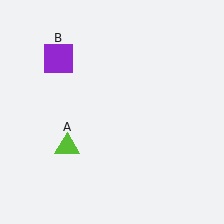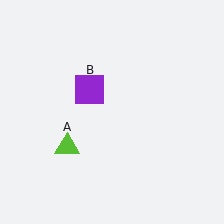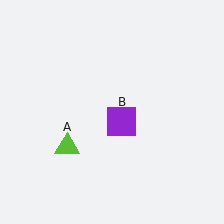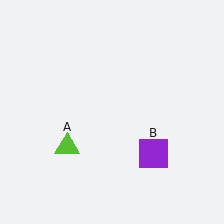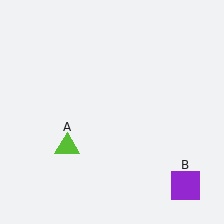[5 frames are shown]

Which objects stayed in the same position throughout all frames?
Lime triangle (object A) remained stationary.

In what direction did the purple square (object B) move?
The purple square (object B) moved down and to the right.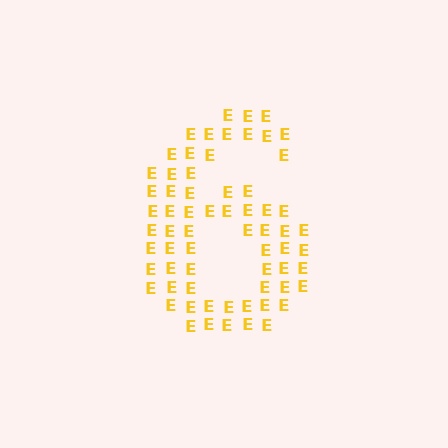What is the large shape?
The large shape is the digit 6.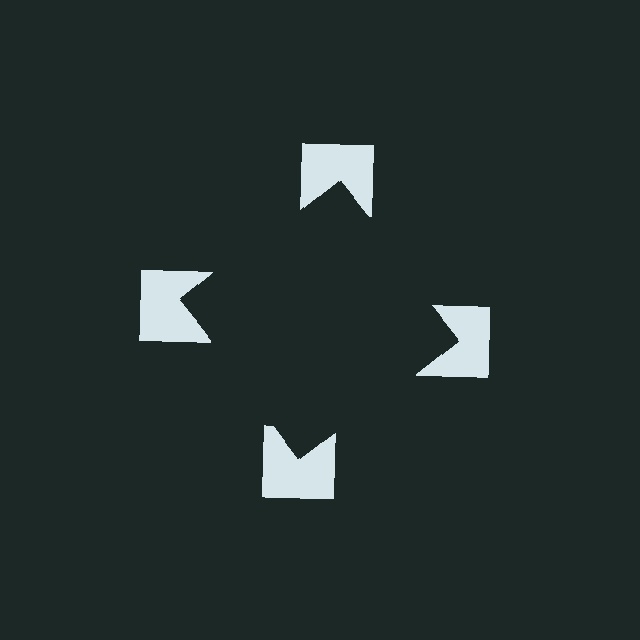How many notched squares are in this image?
There are 4 — one at each vertex of the illusory square.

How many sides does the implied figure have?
4 sides.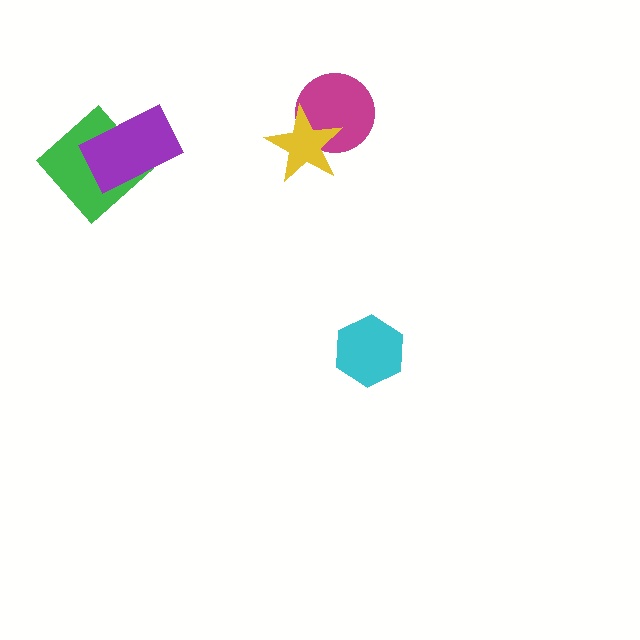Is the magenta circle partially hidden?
Yes, it is partially covered by another shape.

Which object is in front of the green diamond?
The purple rectangle is in front of the green diamond.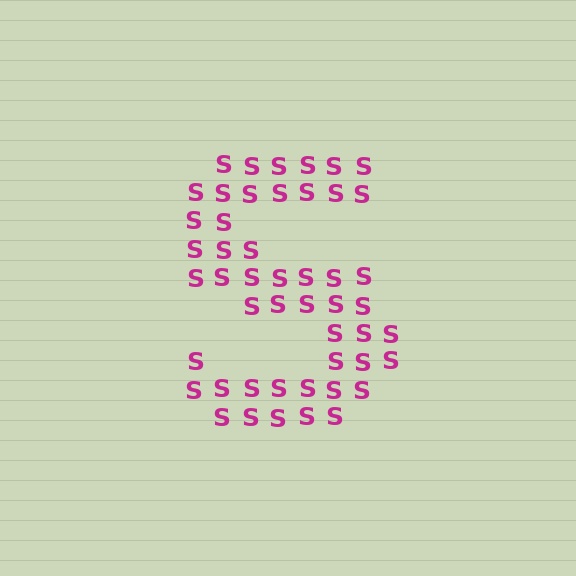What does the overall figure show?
The overall figure shows the letter S.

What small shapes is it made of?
It is made of small letter S's.